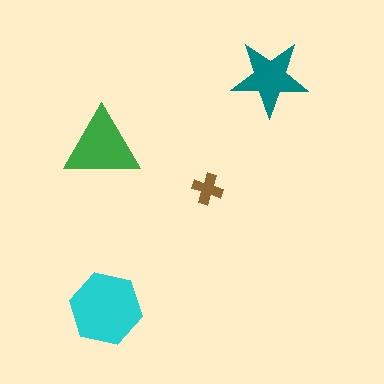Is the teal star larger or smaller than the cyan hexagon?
Smaller.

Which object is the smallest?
The brown cross.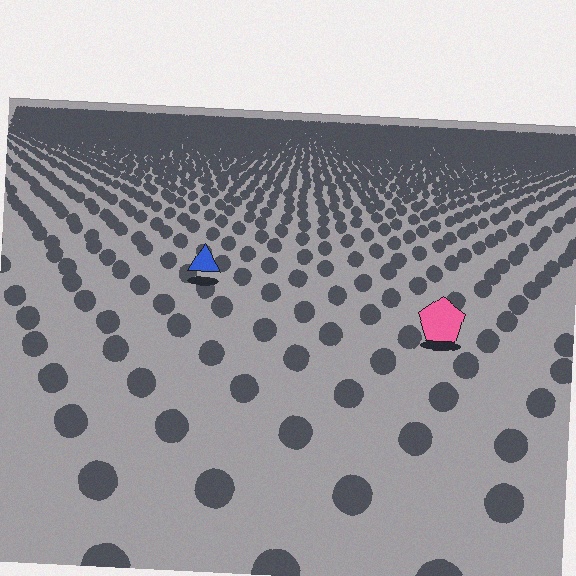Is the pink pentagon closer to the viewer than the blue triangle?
Yes. The pink pentagon is closer — you can tell from the texture gradient: the ground texture is coarser near it.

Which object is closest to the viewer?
The pink pentagon is closest. The texture marks near it are larger and more spread out.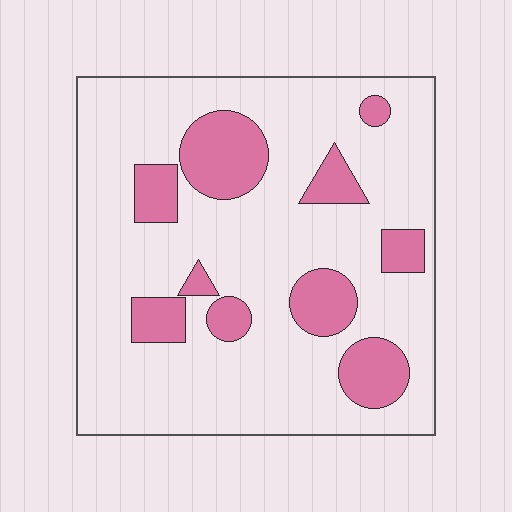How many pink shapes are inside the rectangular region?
10.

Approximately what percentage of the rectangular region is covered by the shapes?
Approximately 20%.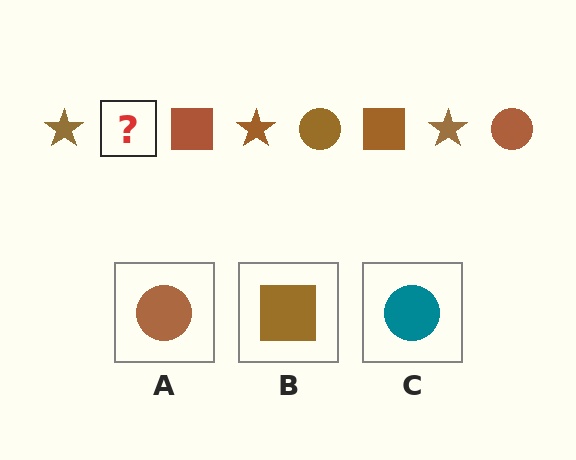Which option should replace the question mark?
Option A.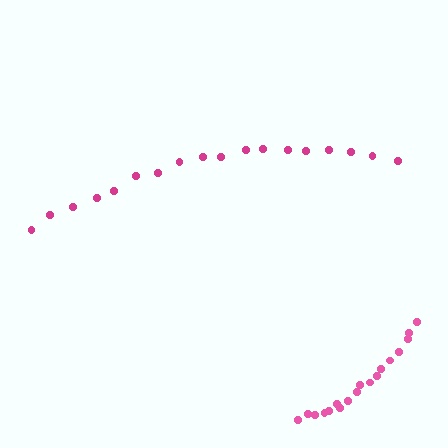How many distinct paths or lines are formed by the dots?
There are 2 distinct paths.